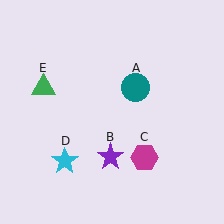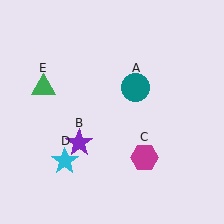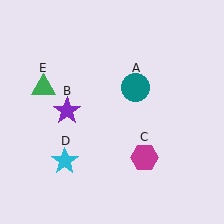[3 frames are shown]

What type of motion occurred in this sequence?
The purple star (object B) rotated clockwise around the center of the scene.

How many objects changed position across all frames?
1 object changed position: purple star (object B).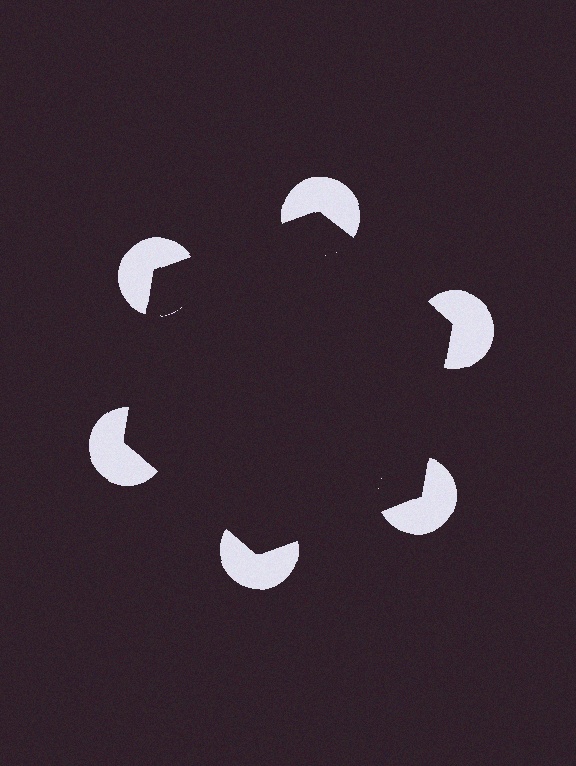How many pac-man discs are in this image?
There are 6 — one at each vertex of the illusory hexagon.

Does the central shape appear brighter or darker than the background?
It typically appears slightly darker than the background, even though no actual brightness change is drawn.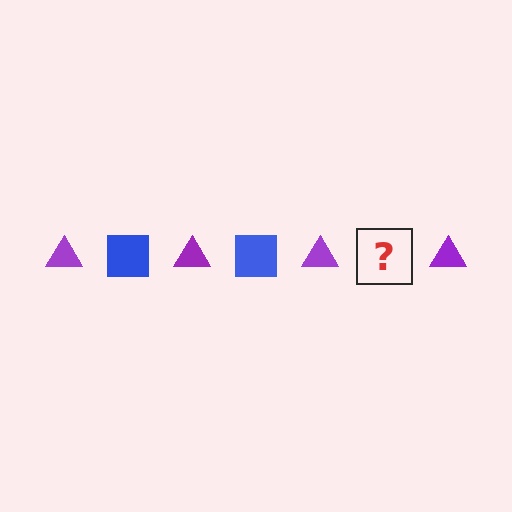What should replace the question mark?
The question mark should be replaced with a blue square.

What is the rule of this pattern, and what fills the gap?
The rule is that the pattern alternates between purple triangle and blue square. The gap should be filled with a blue square.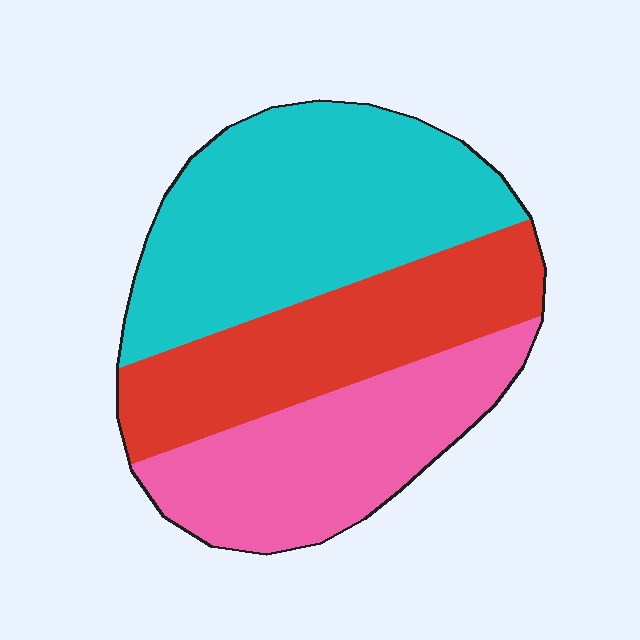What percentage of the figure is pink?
Pink covers roughly 30% of the figure.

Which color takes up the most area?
Cyan, at roughly 40%.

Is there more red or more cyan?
Cyan.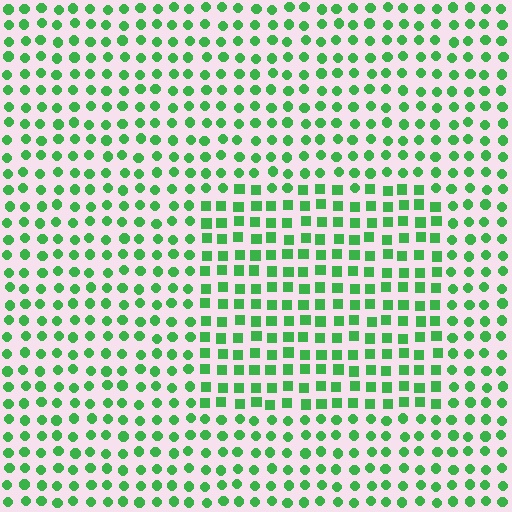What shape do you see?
I see a rectangle.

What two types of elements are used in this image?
The image uses squares inside the rectangle region and circles outside it.